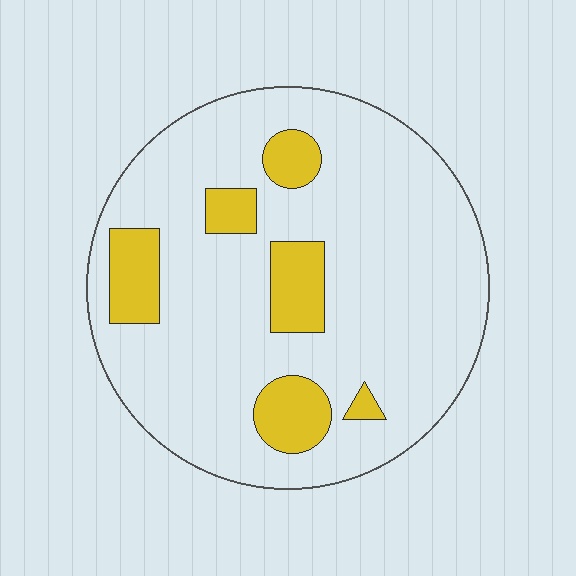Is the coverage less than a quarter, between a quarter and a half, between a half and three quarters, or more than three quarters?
Less than a quarter.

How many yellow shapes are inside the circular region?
6.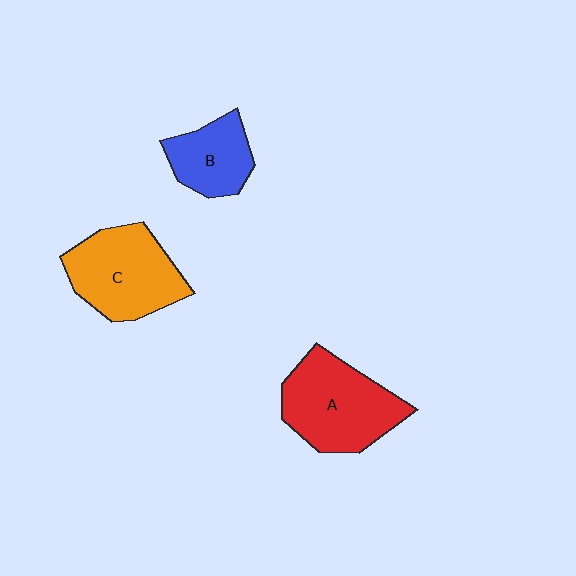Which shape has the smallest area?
Shape B (blue).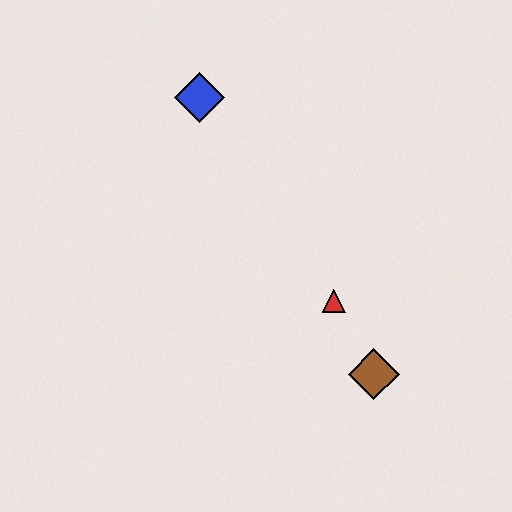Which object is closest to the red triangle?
The brown diamond is closest to the red triangle.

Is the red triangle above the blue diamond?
No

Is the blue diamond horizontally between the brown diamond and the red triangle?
No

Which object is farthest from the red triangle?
The blue diamond is farthest from the red triangle.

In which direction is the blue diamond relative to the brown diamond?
The blue diamond is above the brown diamond.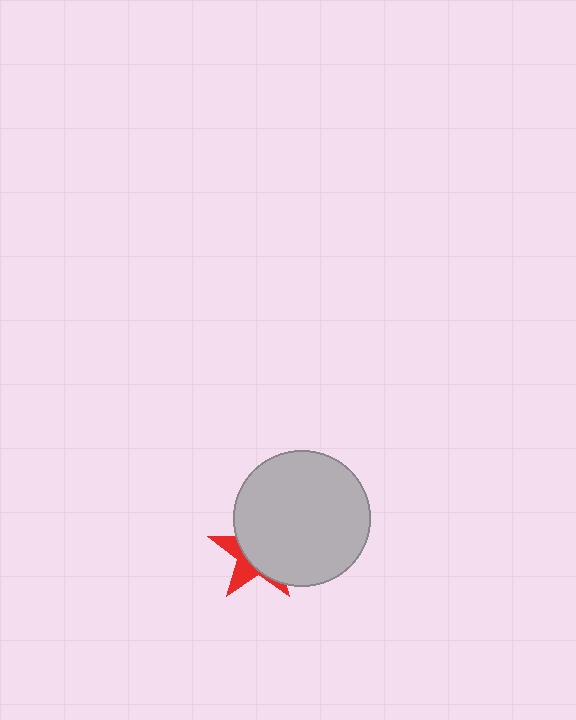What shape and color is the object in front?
The object in front is a light gray circle.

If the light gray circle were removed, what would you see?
You would see the complete red star.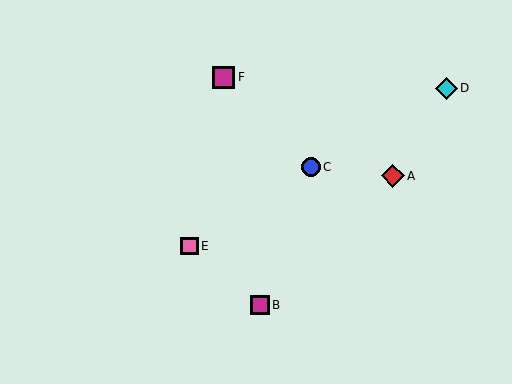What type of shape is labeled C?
Shape C is a blue circle.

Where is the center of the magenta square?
The center of the magenta square is at (260, 305).